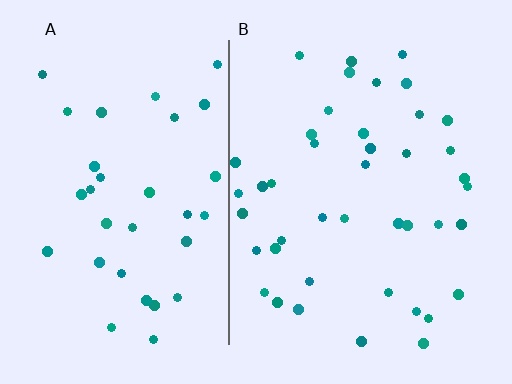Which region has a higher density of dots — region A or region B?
B (the right).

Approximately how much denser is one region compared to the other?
Approximately 1.2× — region B over region A.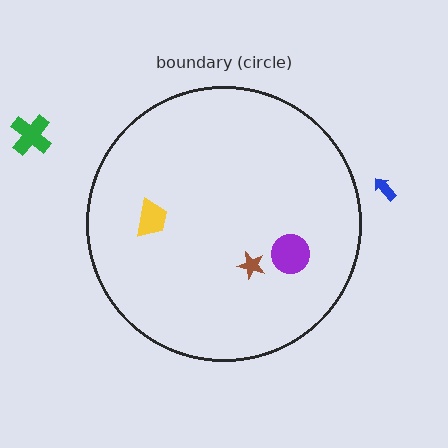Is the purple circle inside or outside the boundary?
Inside.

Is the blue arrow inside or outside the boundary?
Outside.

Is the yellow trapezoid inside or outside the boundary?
Inside.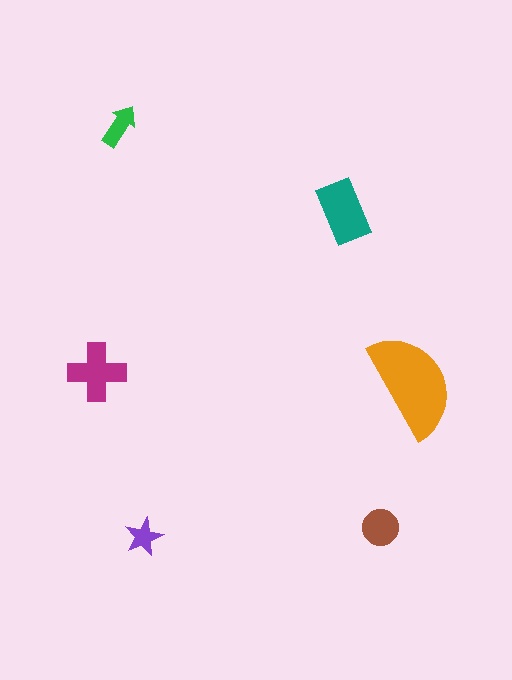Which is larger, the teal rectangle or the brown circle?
The teal rectangle.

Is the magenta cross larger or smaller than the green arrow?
Larger.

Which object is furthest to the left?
The magenta cross is leftmost.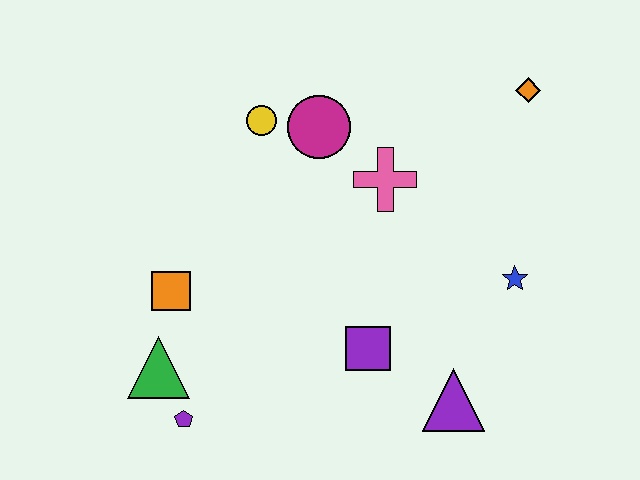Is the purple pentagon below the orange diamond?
Yes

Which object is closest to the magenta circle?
The yellow circle is closest to the magenta circle.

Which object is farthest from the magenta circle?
The purple pentagon is farthest from the magenta circle.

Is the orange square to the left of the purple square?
Yes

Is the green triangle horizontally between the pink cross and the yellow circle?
No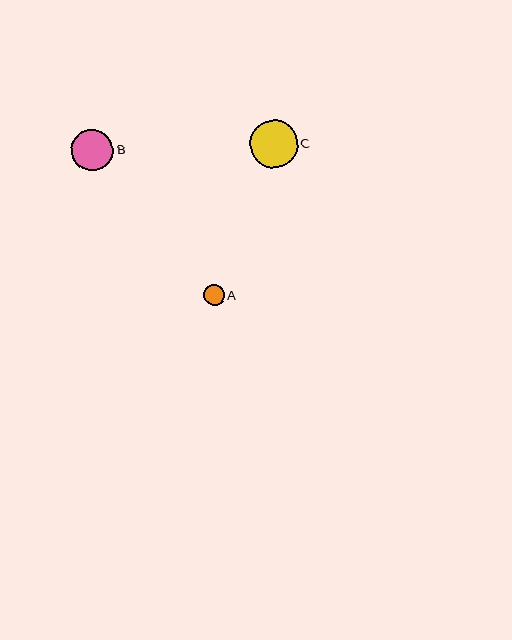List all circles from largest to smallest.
From largest to smallest: C, B, A.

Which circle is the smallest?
Circle A is the smallest with a size of approximately 21 pixels.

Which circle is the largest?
Circle C is the largest with a size of approximately 48 pixels.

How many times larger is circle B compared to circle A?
Circle B is approximately 2.0 times the size of circle A.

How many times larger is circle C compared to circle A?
Circle C is approximately 2.3 times the size of circle A.